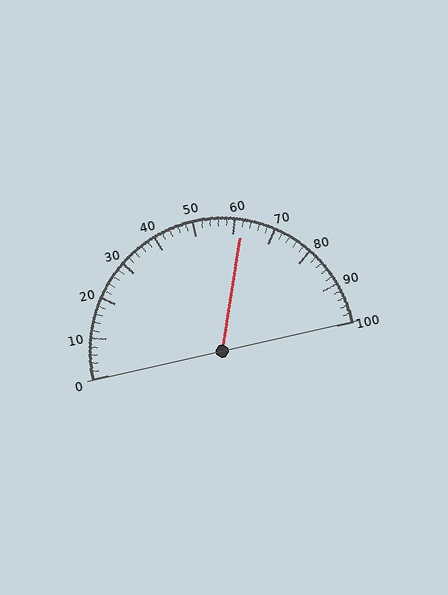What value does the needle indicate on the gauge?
The needle indicates approximately 62.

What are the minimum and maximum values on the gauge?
The gauge ranges from 0 to 100.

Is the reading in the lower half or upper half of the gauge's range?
The reading is in the upper half of the range (0 to 100).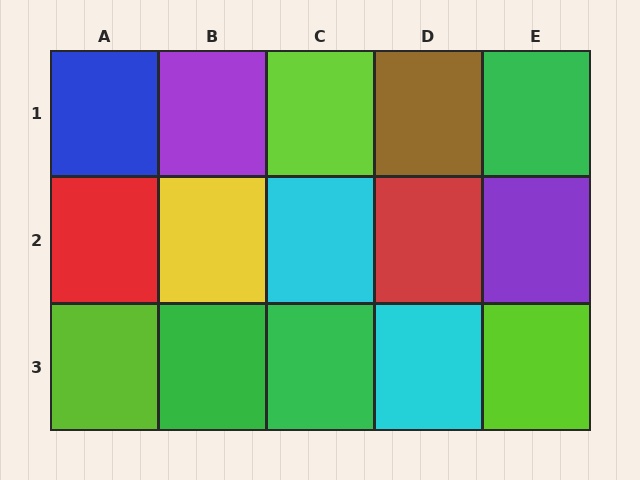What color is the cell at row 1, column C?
Lime.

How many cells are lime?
3 cells are lime.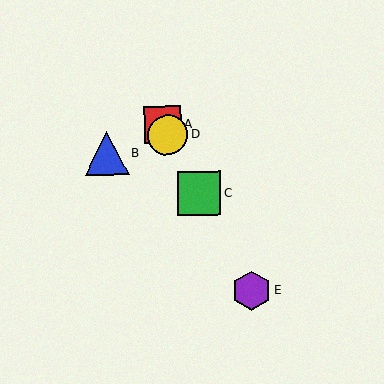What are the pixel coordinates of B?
Object B is at (107, 153).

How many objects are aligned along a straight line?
4 objects (A, C, D, E) are aligned along a straight line.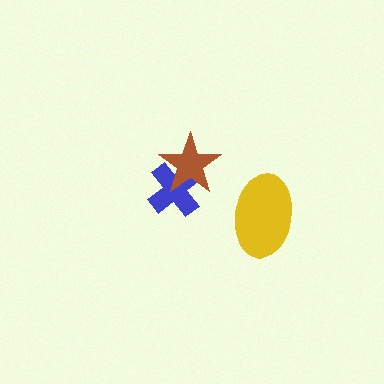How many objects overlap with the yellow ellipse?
0 objects overlap with the yellow ellipse.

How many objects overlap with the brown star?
1 object overlaps with the brown star.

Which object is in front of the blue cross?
The brown star is in front of the blue cross.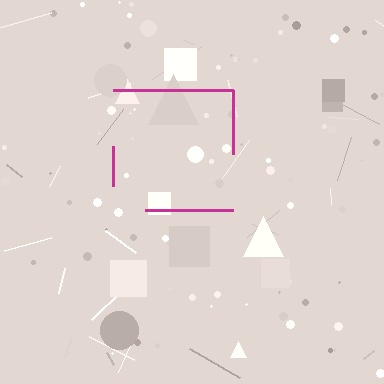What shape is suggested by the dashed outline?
The dashed outline suggests a square.